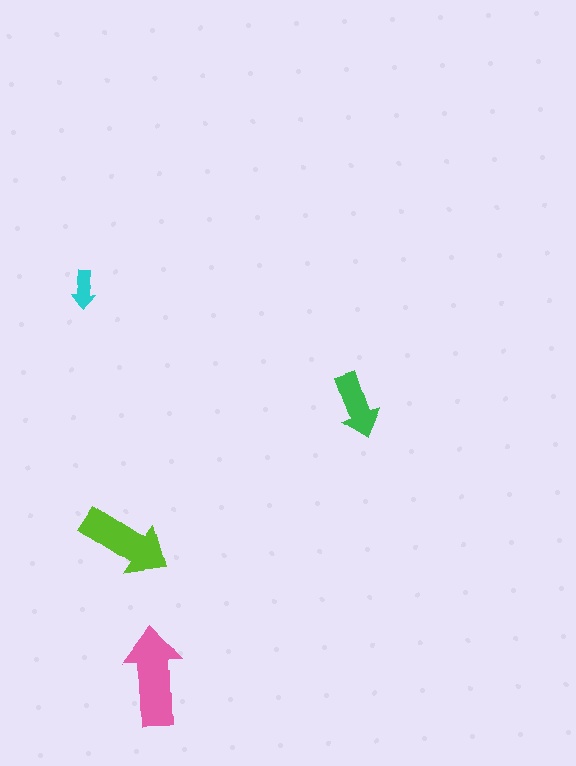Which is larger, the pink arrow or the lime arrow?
The pink one.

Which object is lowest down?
The pink arrow is bottommost.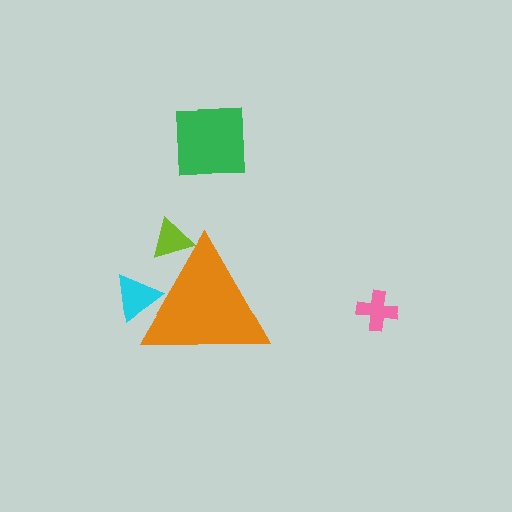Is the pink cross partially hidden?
No, the pink cross is fully visible.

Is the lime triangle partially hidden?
Yes, the lime triangle is partially hidden behind the orange triangle.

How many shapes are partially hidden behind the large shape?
2 shapes are partially hidden.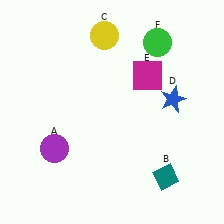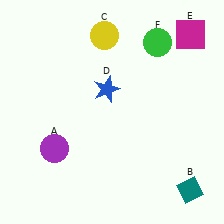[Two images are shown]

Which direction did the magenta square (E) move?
The magenta square (E) moved right.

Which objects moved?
The objects that moved are: the teal diamond (B), the blue star (D), the magenta square (E).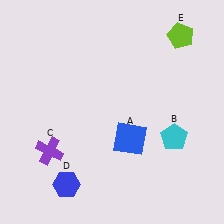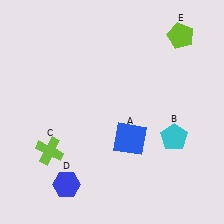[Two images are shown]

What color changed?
The cross (C) changed from purple in Image 1 to lime in Image 2.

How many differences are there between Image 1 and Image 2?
There is 1 difference between the two images.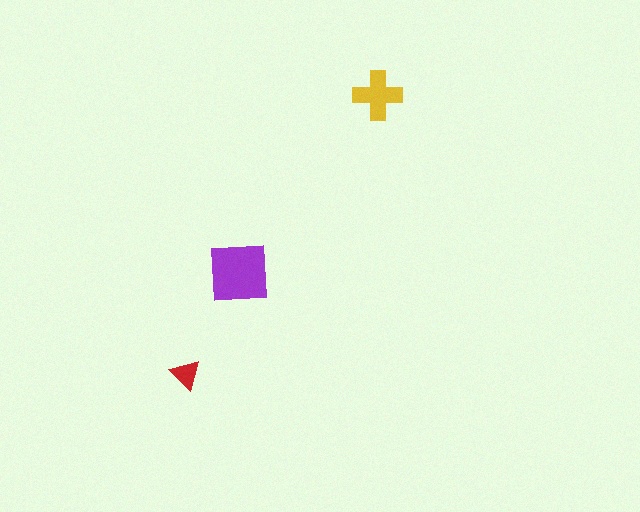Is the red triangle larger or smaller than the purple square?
Smaller.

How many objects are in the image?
There are 3 objects in the image.